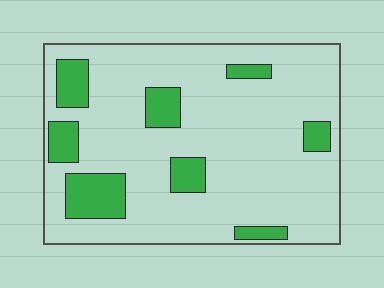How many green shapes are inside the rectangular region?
8.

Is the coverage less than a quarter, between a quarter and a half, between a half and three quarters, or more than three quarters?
Less than a quarter.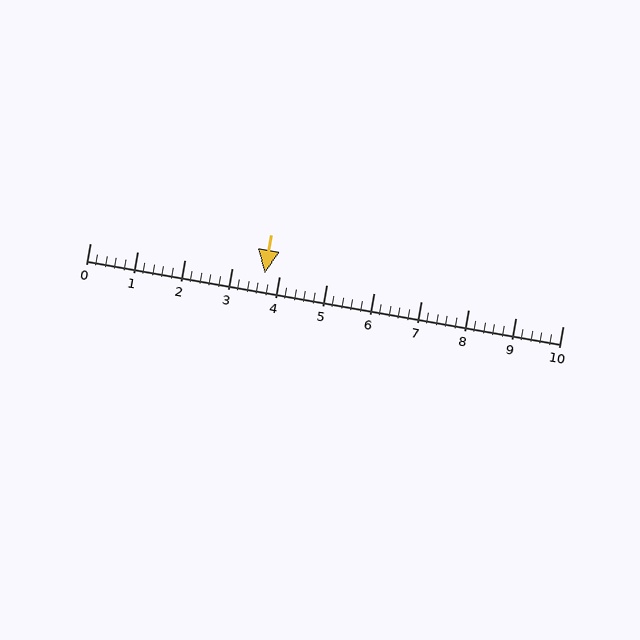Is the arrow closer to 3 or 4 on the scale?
The arrow is closer to 4.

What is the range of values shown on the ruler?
The ruler shows values from 0 to 10.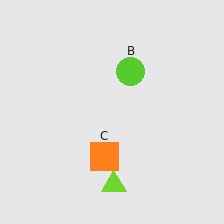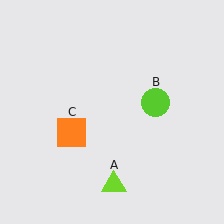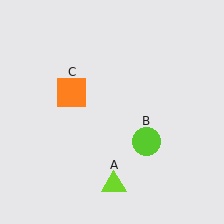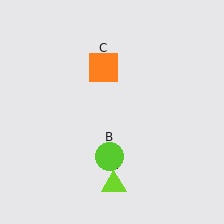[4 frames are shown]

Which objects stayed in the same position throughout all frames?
Lime triangle (object A) remained stationary.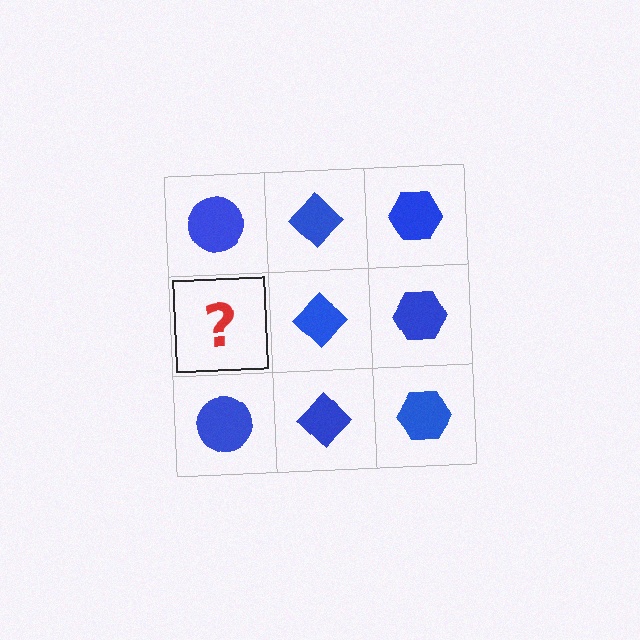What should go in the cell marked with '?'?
The missing cell should contain a blue circle.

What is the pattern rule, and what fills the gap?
The rule is that each column has a consistent shape. The gap should be filled with a blue circle.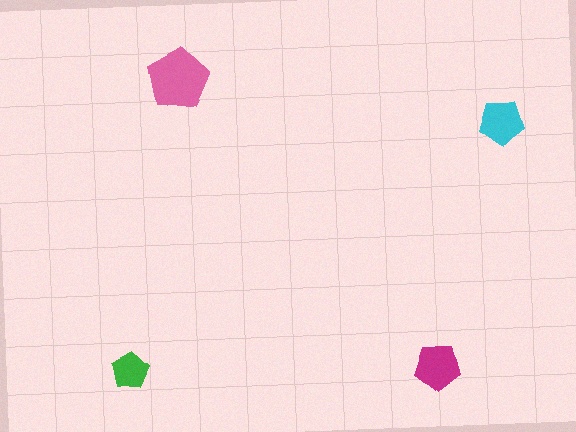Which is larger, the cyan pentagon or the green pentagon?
The cyan one.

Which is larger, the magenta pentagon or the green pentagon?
The magenta one.